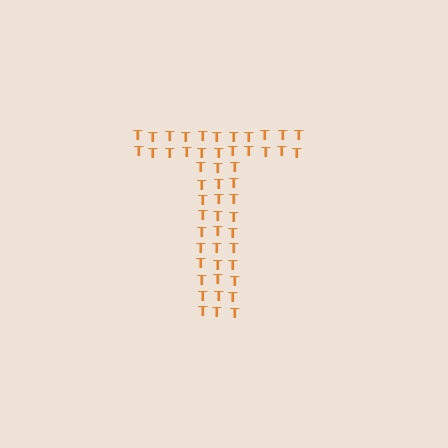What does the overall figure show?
The overall figure shows the letter T.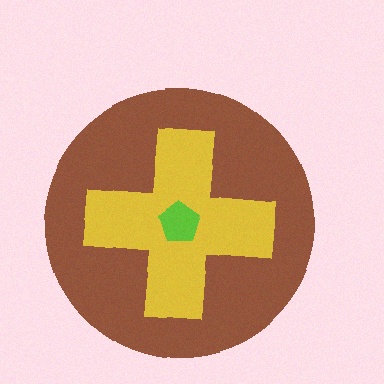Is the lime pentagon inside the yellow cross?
Yes.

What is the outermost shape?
The brown circle.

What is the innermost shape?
The lime pentagon.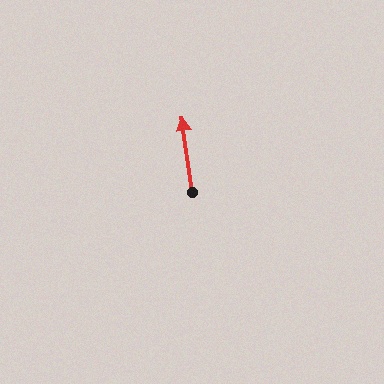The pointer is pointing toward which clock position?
Roughly 12 o'clock.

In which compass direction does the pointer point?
North.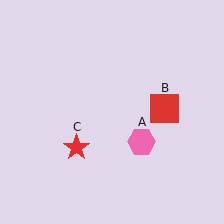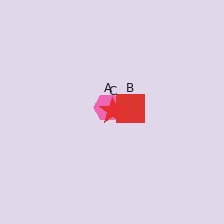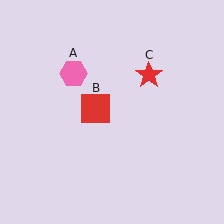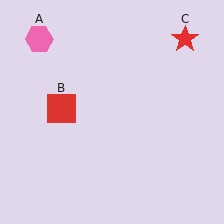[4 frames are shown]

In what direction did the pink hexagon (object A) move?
The pink hexagon (object A) moved up and to the left.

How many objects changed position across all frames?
3 objects changed position: pink hexagon (object A), red square (object B), red star (object C).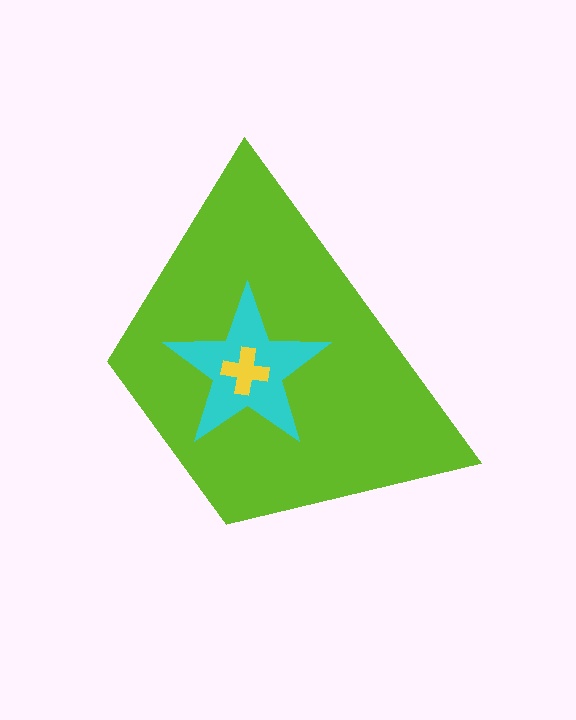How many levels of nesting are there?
3.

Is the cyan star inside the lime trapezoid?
Yes.